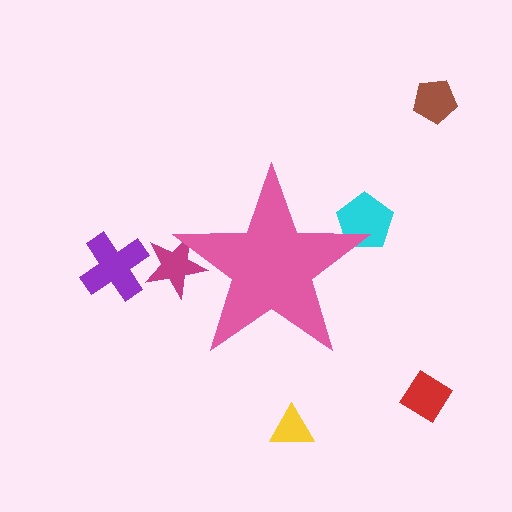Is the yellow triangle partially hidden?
No, the yellow triangle is fully visible.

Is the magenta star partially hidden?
Yes, the magenta star is partially hidden behind the pink star.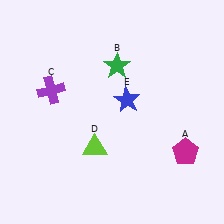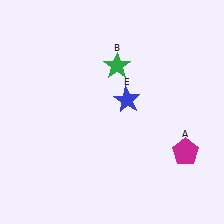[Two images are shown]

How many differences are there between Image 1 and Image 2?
There are 2 differences between the two images.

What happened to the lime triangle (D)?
The lime triangle (D) was removed in Image 2. It was in the bottom-left area of Image 1.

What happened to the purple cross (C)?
The purple cross (C) was removed in Image 2. It was in the top-left area of Image 1.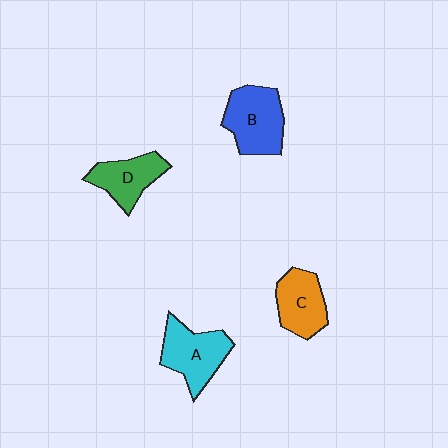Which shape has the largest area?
Shape B (blue).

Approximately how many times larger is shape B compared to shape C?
Approximately 1.2 times.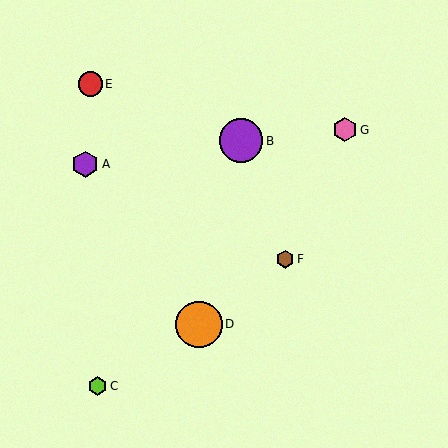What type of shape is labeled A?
Shape A is a purple hexagon.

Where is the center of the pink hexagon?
The center of the pink hexagon is at (345, 130).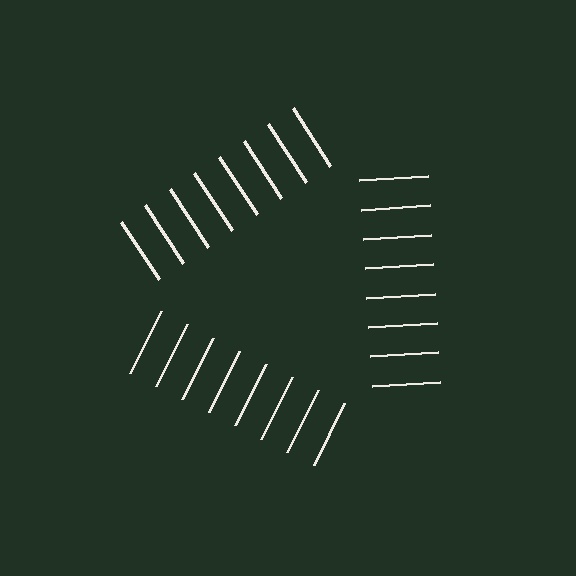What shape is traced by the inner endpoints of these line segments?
An illusory triangle — the line segments terminate on its edges but no continuous stroke is drawn.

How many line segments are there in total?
24 — 8 along each of the 3 edges.